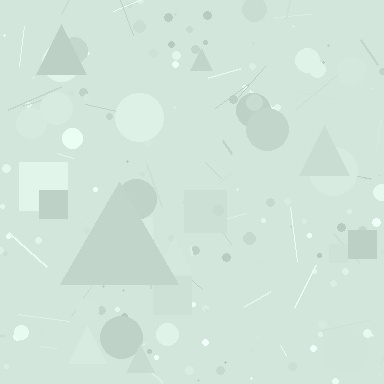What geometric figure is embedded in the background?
A triangle is embedded in the background.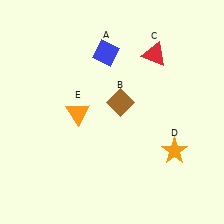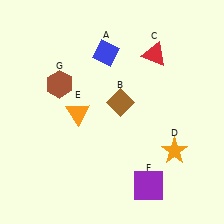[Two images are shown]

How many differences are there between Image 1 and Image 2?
There are 2 differences between the two images.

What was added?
A purple square (F), a brown hexagon (G) were added in Image 2.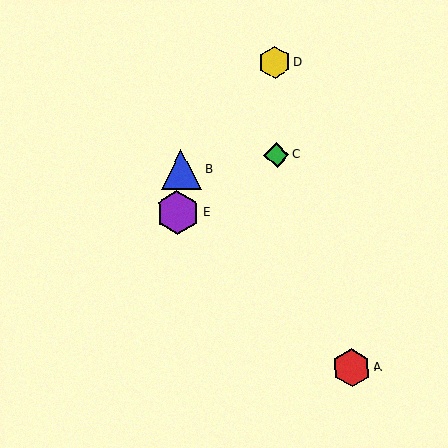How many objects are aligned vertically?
2 objects (C, D) are aligned vertically.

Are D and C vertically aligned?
Yes, both are at x≈274.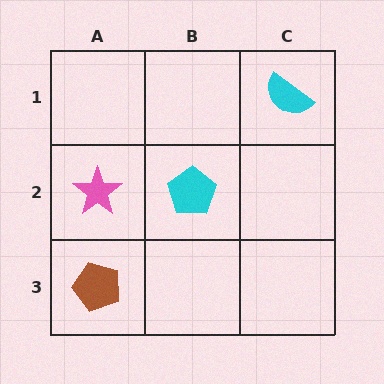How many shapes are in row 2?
2 shapes.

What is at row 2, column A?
A pink star.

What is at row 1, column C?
A cyan semicircle.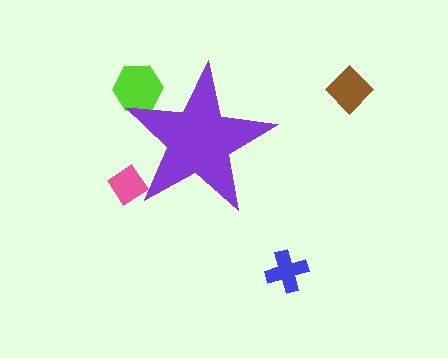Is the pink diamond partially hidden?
Yes, the pink diamond is partially hidden behind the purple star.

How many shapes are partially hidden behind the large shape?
2 shapes are partially hidden.